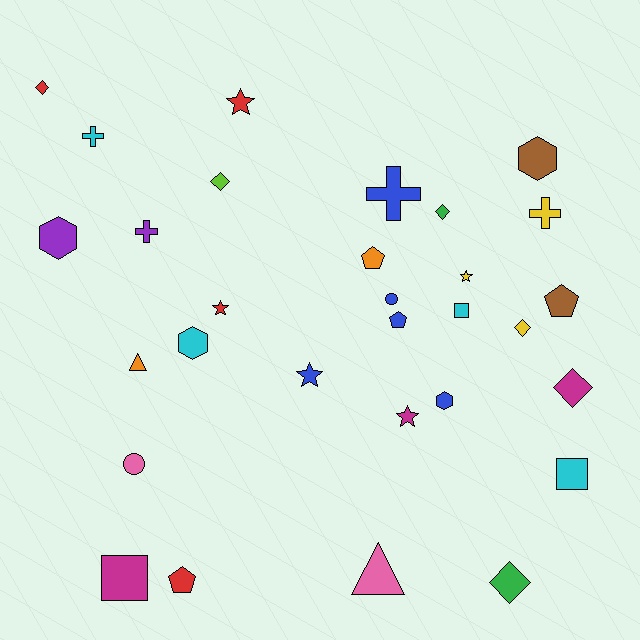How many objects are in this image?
There are 30 objects.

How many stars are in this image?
There are 5 stars.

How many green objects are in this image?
There are 2 green objects.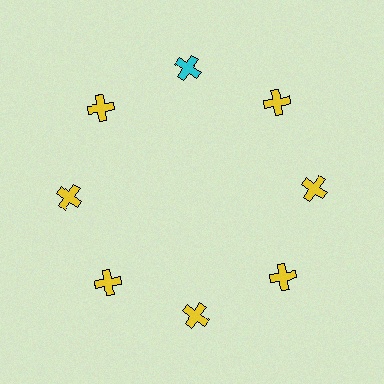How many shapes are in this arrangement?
There are 8 shapes arranged in a ring pattern.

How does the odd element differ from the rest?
It has a different color: cyan instead of yellow.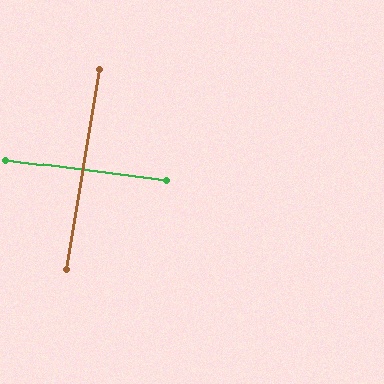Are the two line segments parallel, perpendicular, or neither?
Perpendicular — they meet at approximately 88°.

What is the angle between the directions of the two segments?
Approximately 88 degrees.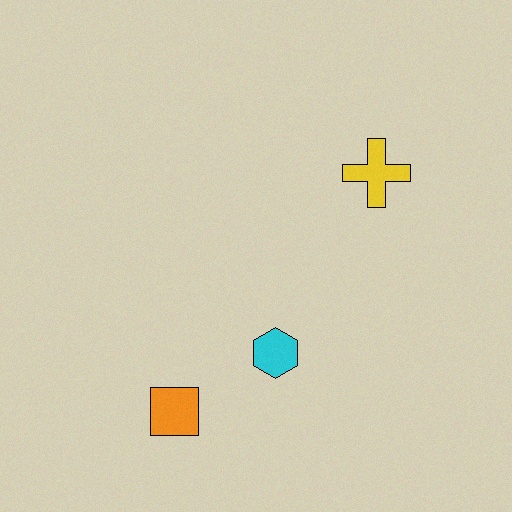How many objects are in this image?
There are 3 objects.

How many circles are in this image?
There are no circles.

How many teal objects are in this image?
There are no teal objects.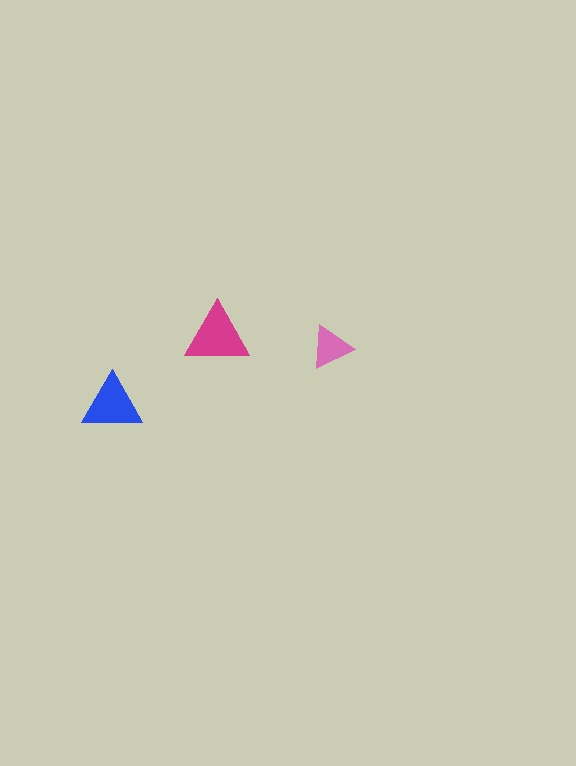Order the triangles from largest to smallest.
the magenta one, the blue one, the pink one.